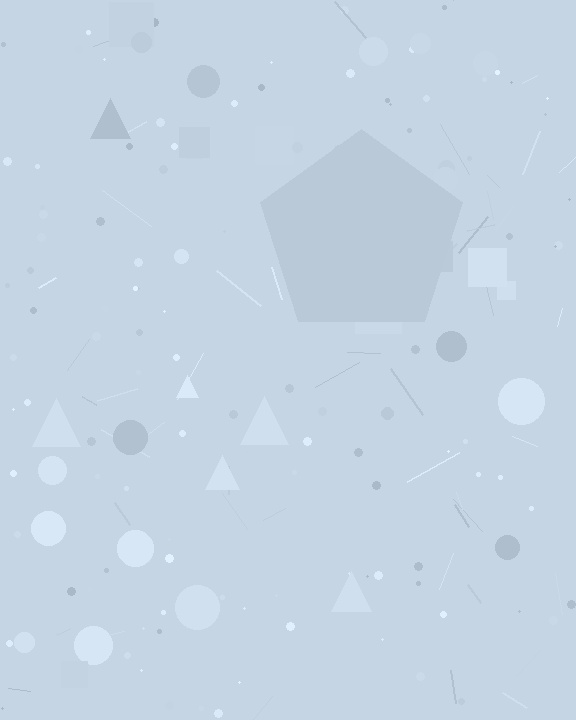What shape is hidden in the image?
A pentagon is hidden in the image.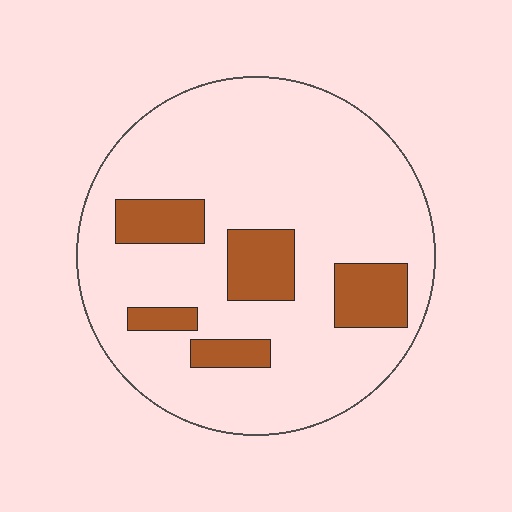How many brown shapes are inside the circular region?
5.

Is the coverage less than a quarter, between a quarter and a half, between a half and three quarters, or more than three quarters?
Less than a quarter.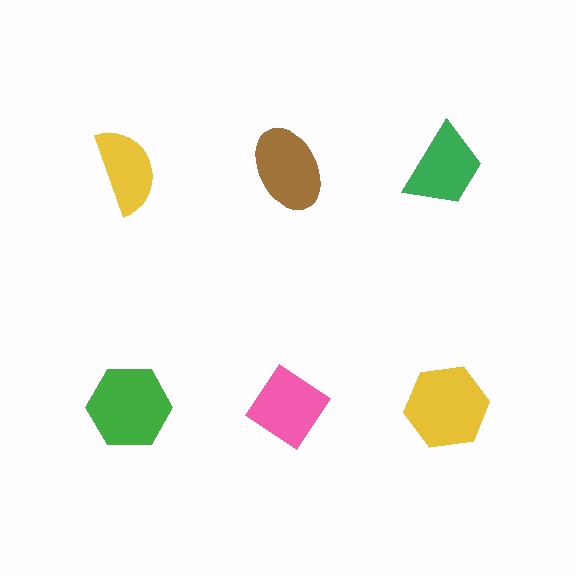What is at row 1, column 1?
A yellow semicircle.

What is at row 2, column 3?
A yellow hexagon.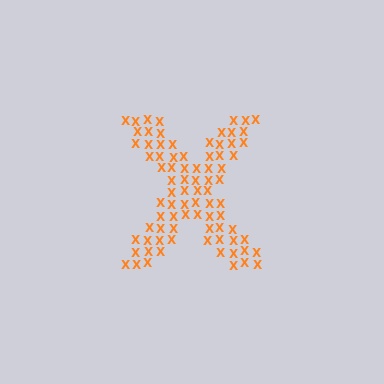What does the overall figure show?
The overall figure shows the letter X.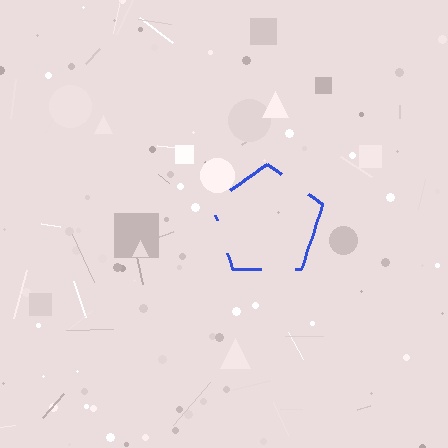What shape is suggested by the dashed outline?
The dashed outline suggests a pentagon.